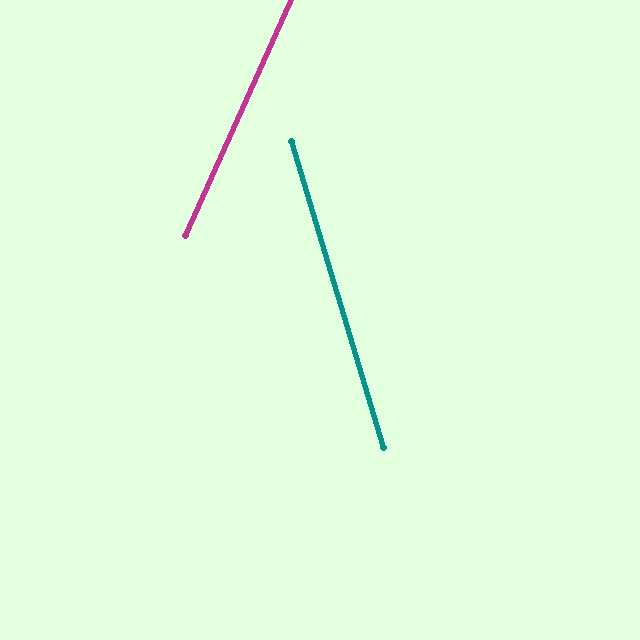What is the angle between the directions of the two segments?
Approximately 41 degrees.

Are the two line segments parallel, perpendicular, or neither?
Neither parallel nor perpendicular — they differ by about 41°.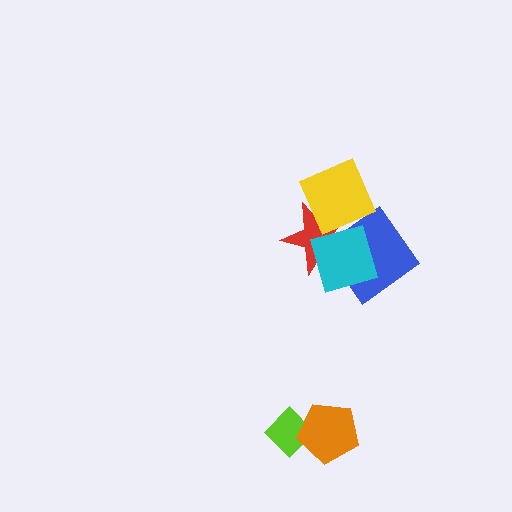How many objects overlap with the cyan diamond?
3 objects overlap with the cyan diamond.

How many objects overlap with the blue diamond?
3 objects overlap with the blue diamond.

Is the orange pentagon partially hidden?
No, no other shape covers it.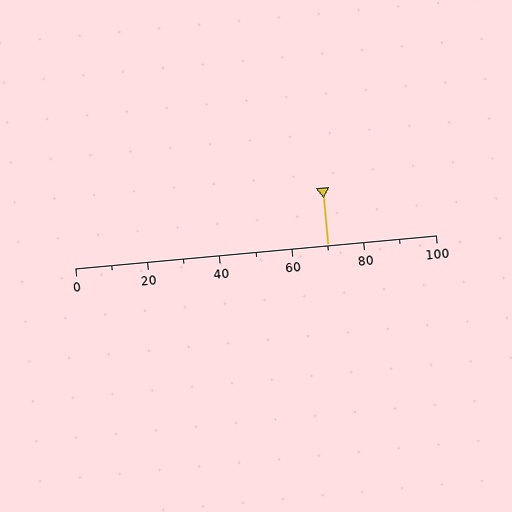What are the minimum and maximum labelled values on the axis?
The axis runs from 0 to 100.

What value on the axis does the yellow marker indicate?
The marker indicates approximately 70.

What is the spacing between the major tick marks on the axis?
The major ticks are spaced 20 apart.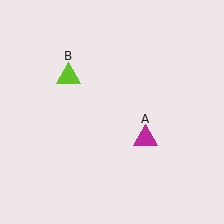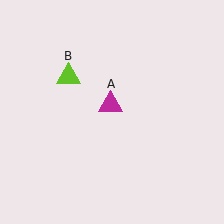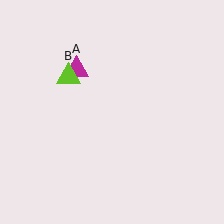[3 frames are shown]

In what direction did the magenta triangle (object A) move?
The magenta triangle (object A) moved up and to the left.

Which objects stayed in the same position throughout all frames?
Lime triangle (object B) remained stationary.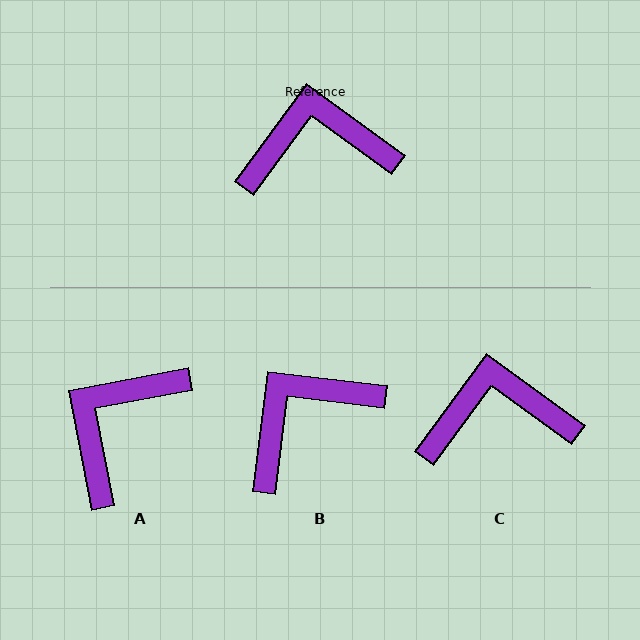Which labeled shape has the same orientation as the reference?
C.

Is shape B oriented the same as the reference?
No, it is off by about 29 degrees.